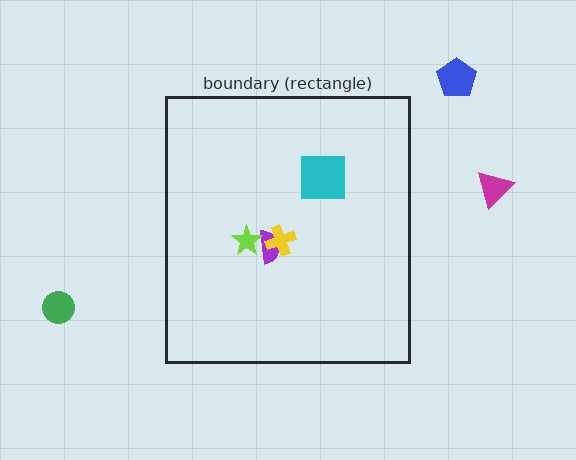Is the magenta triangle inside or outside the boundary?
Outside.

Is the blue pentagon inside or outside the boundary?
Outside.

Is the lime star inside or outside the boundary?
Inside.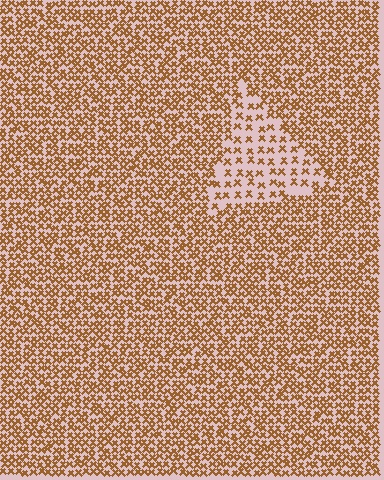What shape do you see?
I see a triangle.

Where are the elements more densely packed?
The elements are more densely packed outside the triangle boundary.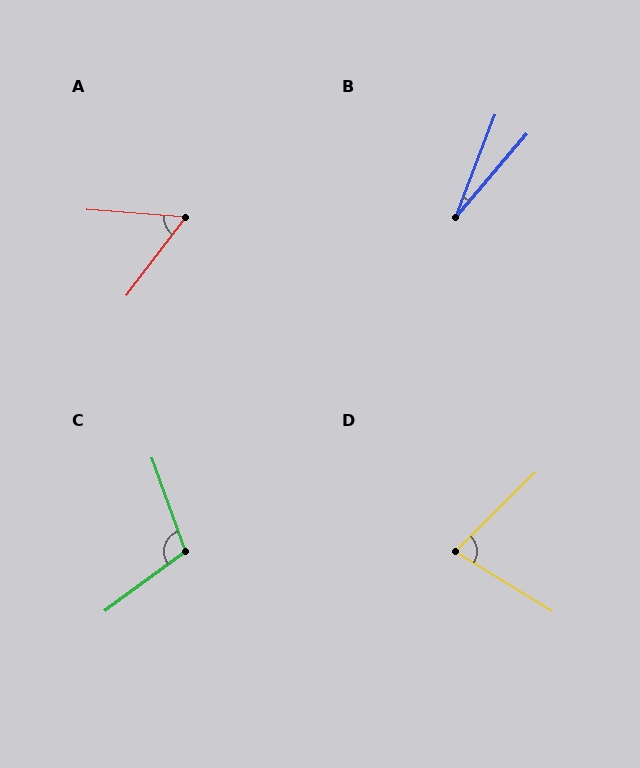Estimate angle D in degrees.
Approximately 76 degrees.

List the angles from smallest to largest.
B (19°), A (57°), D (76°), C (107°).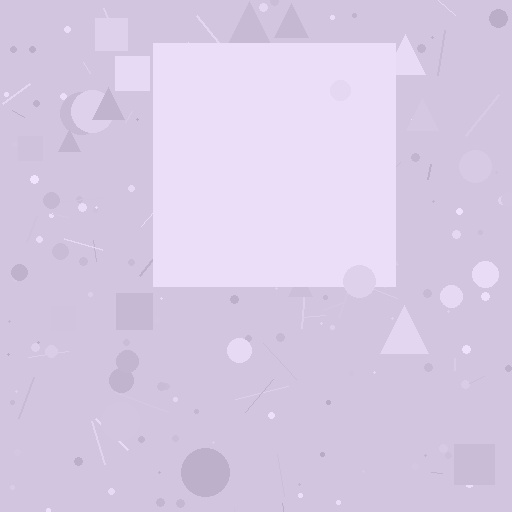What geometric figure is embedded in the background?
A square is embedded in the background.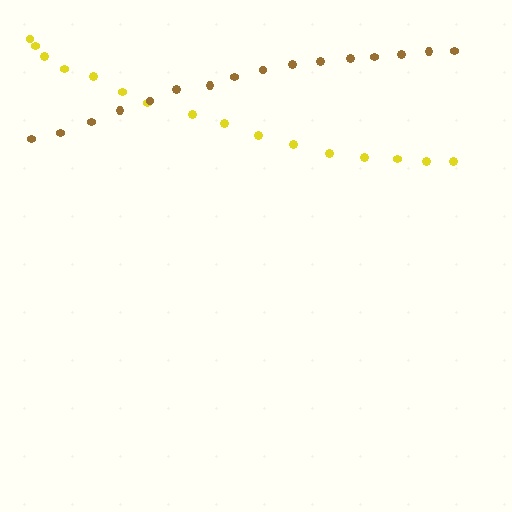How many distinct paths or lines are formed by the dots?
There are 2 distinct paths.